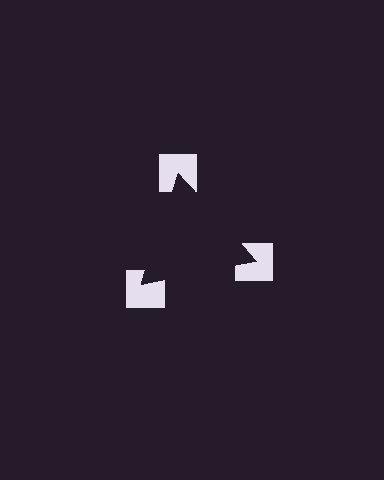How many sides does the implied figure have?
3 sides.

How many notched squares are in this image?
There are 3 — one at each vertex of the illusory triangle.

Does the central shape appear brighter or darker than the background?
It typically appears slightly darker than the background, even though no actual brightness change is drawn.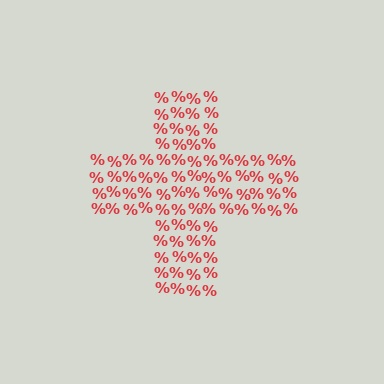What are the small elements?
The small elements are percent signs.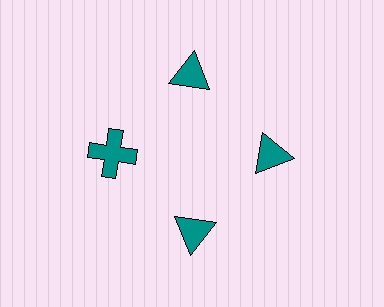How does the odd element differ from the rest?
It has a different shape: cross instead of triangle.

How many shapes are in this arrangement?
There are 4 shapes arranged in a ring pattern.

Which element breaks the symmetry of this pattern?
The teal cross at roughly the 9 o'clock position breaks the symmetry. All other shapes are teal triangles.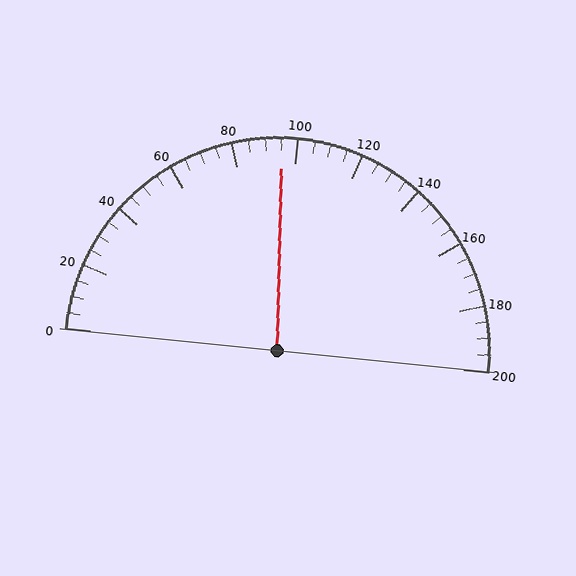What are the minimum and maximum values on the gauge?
The gauge ranges from 0 to 200.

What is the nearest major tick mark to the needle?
The nearest major tick mark is 100.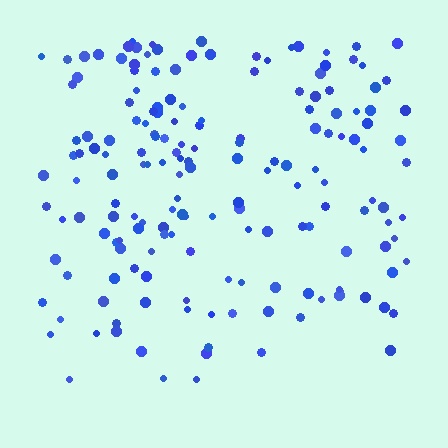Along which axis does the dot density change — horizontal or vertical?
Vertical.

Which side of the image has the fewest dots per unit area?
The bottom.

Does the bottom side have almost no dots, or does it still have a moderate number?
Still a moderate number, just noticeably fewer than the top.